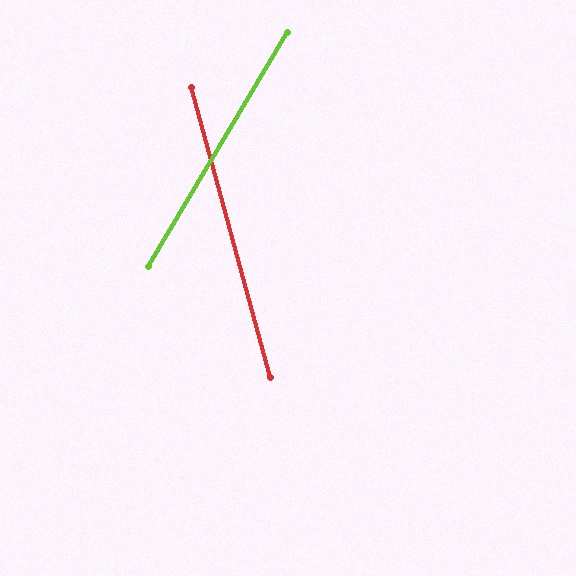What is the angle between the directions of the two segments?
Approximately 46 degrees.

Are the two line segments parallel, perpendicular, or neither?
Neither parallel nor perpendicular — they differ by about 46°.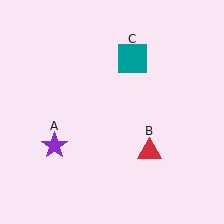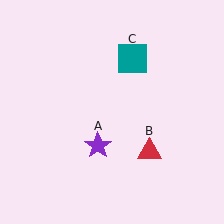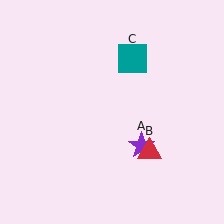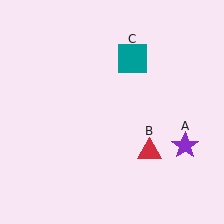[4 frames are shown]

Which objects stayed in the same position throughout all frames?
Red triangle (object B) and teal square (object C) remained stationary.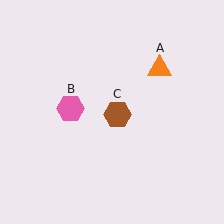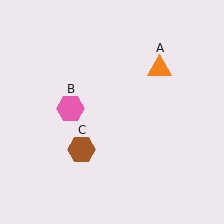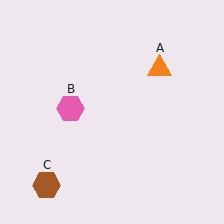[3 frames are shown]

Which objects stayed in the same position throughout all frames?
Orange triangle (object A) and pink hexagon (object B) remained stationary.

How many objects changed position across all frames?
1 object changed position: brown hexagon (object C).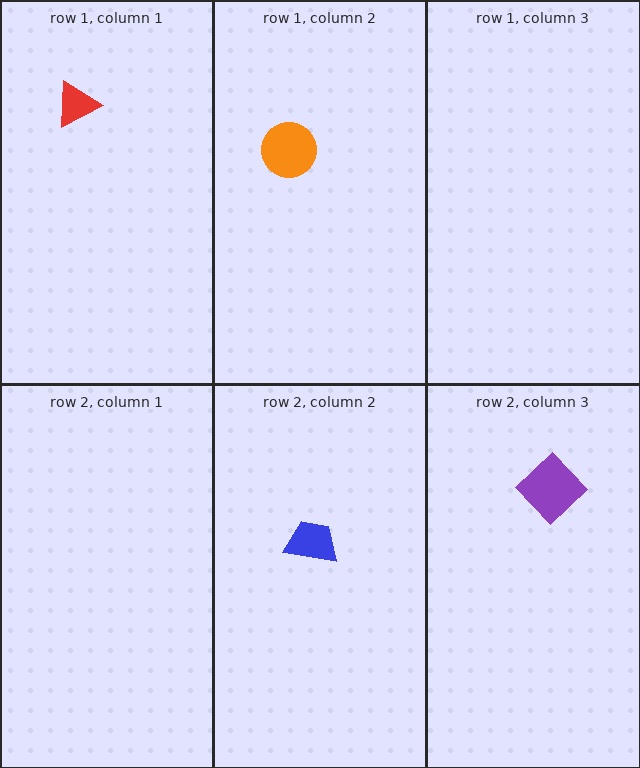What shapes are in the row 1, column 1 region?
The red triangle.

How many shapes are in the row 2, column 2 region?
1.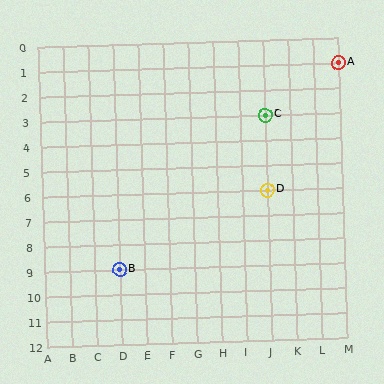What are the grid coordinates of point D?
Point D is at grid coordinates (J, 6).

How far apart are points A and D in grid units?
Points A and D are 3 columns and 5 rows apart (about 5.8 grid units diagonally).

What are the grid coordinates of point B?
Point B is at grid coordinates (D, 9).